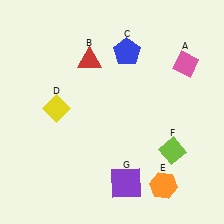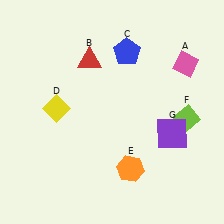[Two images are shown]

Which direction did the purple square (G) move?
The purple square (G) moved up.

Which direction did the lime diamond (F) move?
The lime diamond (F) moved up.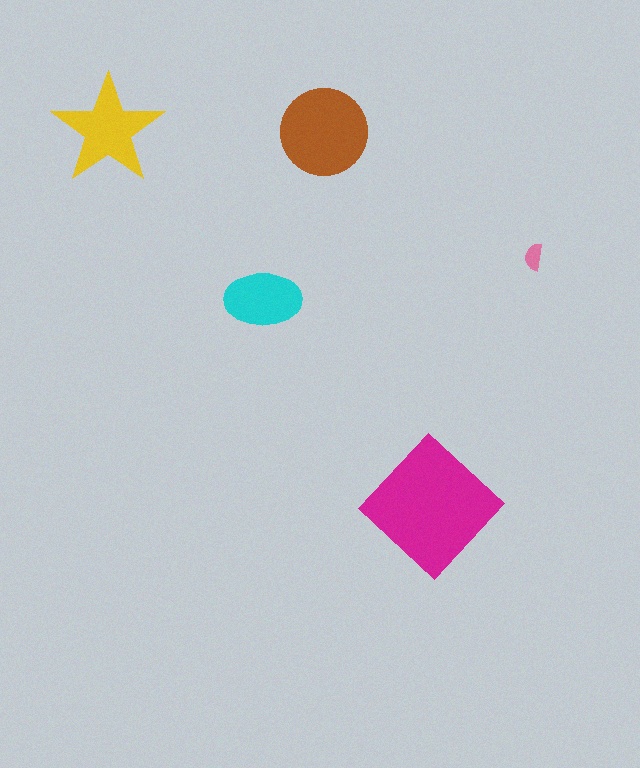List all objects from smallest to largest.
The pink semicircle, the cyan ellipse, the yellow star, the brown circle, the magenta diamond.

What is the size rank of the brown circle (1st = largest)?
2nd.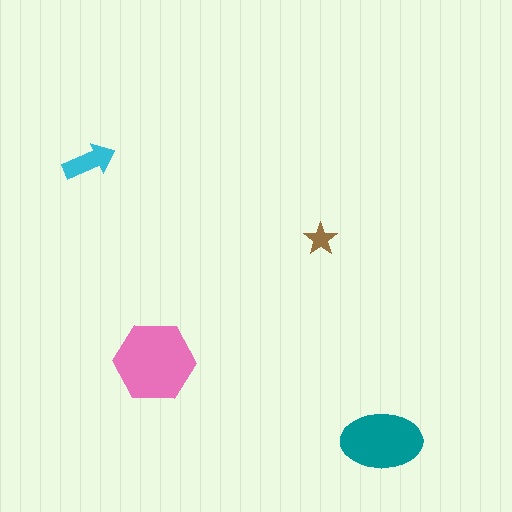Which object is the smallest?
The brown star.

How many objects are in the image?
There are 4 objects in the image.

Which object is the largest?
The pink hexagon.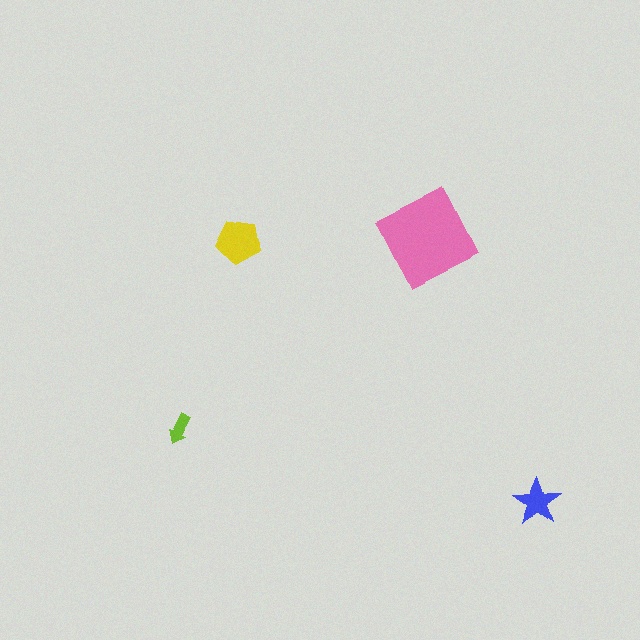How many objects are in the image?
There are 4 objects in the image.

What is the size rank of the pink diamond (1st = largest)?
1st.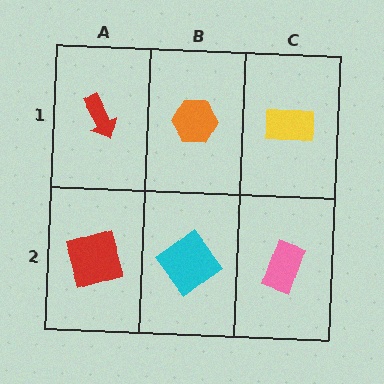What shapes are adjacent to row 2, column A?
A red arrow (row 1, column A), a cyan diamond (row 2, column B).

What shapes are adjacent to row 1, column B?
A cyan diamond (row 2, column B), a red arrow (row 1, column A), a yellow rectangle (row 1, column C).